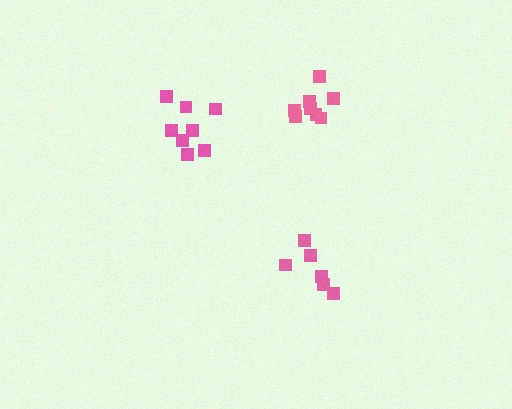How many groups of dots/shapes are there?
There are 3 groups.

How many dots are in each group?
Group 1: 8 dots, Group 2: 6 dots, Group 3: 8 dots (22 total).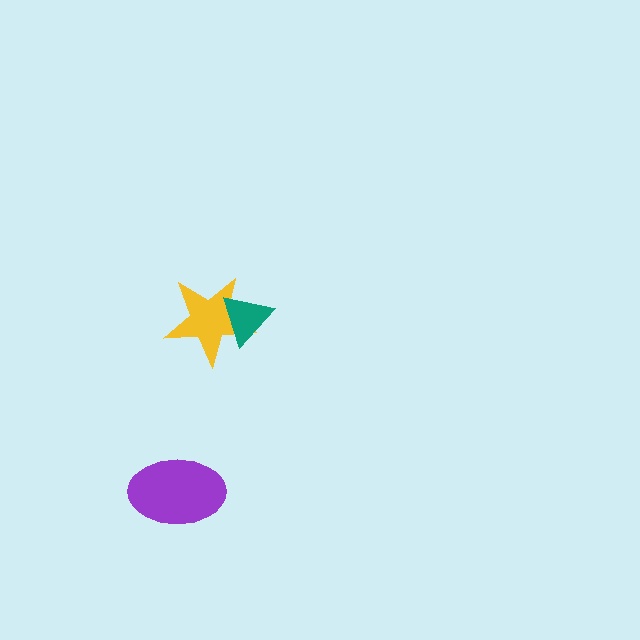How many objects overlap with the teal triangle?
1 object overlaps with the teal triangle.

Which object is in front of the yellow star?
The teal triangle is in front of the yellow star.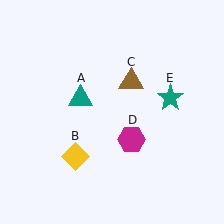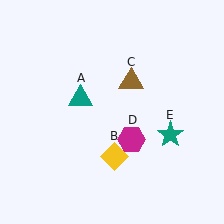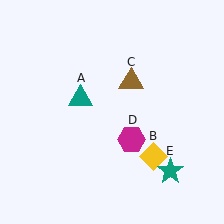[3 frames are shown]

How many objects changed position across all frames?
2 objects changed position: yellow diamond (object B), teal star (object E).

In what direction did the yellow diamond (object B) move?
The yellow diamond (object B) moved right.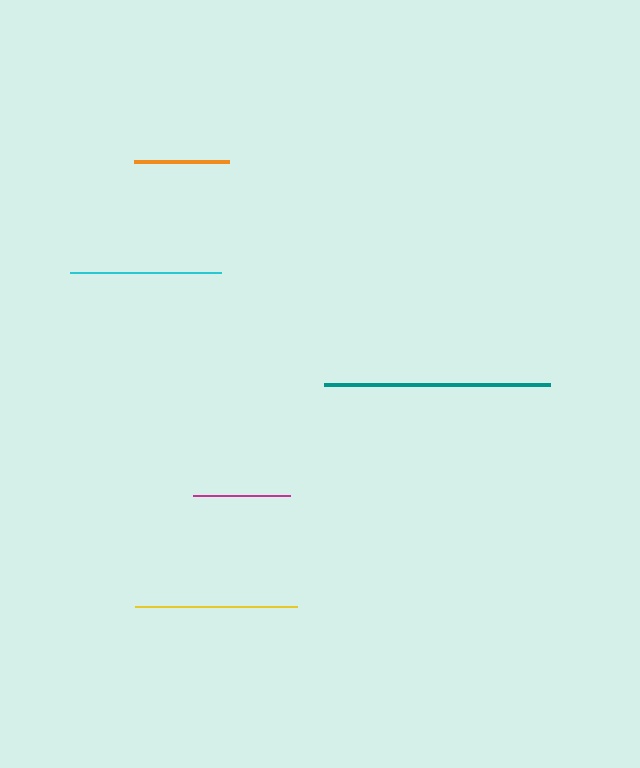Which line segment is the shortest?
The orange line is the shortest at approximately 96 pixels.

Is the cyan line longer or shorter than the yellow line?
The yellow line is longer than the cyan line.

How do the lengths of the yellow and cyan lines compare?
The yellow and cyan lines are approximately the same length.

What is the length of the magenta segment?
The magenta segment is approximately 97 pixels long.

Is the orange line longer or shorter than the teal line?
The teal line is longer than the orange line.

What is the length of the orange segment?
The orange segment is approximately 96 pixels long.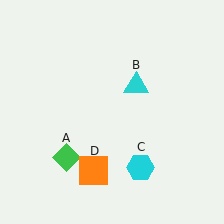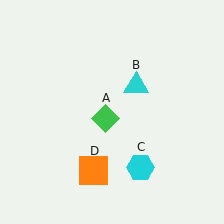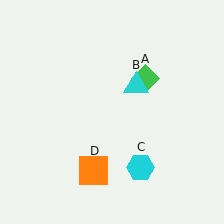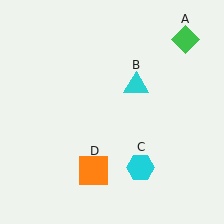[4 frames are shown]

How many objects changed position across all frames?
1 object changed position: green diamond (object A).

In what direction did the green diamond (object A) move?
The green diamond (object A) moved up and to the right.